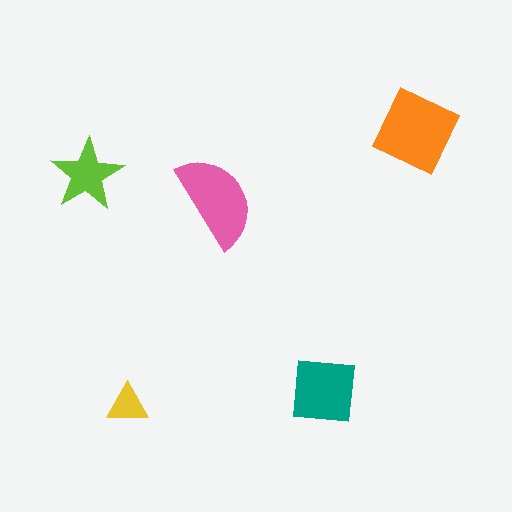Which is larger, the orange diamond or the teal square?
The orange diamond.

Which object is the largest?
The orange diamond.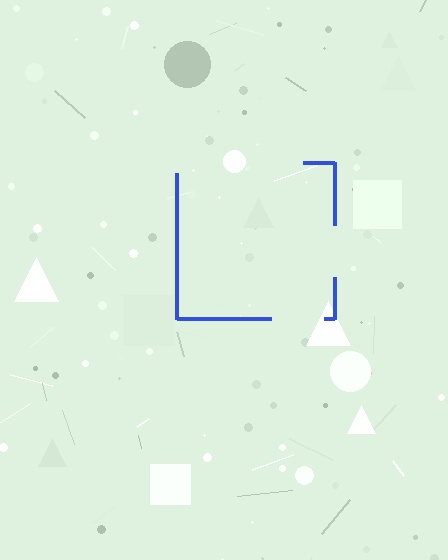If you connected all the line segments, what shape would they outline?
They would outline a square.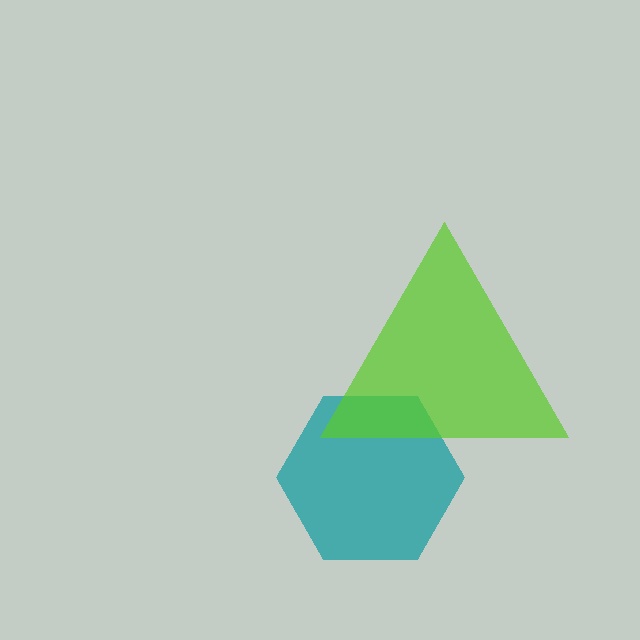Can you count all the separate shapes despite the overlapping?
Yes, there are 2 separate shapes.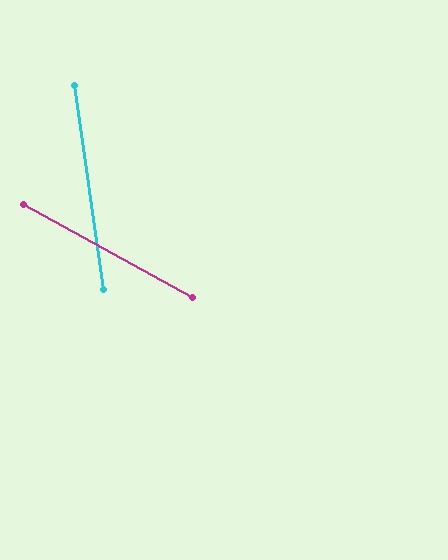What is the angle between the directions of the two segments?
Approximately 53 degrees.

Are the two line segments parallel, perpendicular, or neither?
Neither parallel nor perpendicular — they differ by about 53°.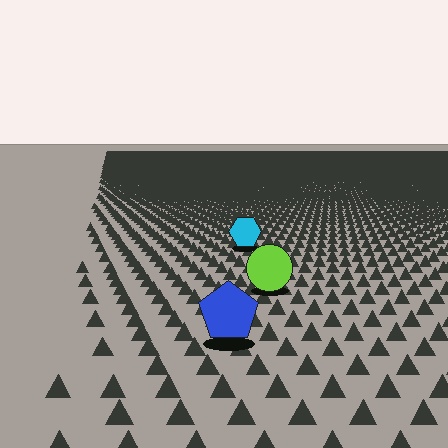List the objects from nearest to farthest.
From nearest to farthest: the blue pentagon, the lime circle, the cyan hexagon.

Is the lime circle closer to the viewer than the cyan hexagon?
Yes. The lime circle is closer — you can tell from the texture gradient: the ground texture is coarser near it.